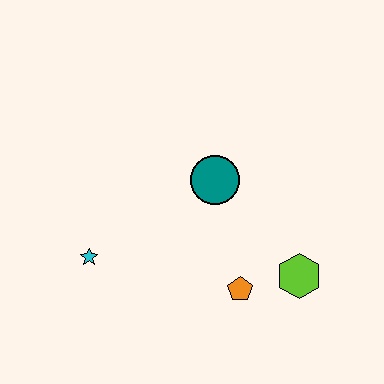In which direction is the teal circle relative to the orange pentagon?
The teal circle is above the orange pentagon.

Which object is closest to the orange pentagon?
The lime hexagon is closest to the orange pentagon.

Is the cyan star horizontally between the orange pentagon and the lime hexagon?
No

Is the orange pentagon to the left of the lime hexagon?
Yes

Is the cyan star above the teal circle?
No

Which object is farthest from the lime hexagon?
The cyan star is farthest from the lime hexagon.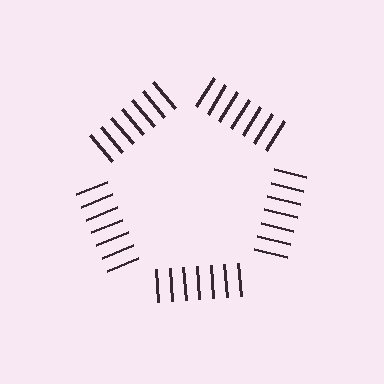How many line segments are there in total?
35 — 7 along each of the 5 edges.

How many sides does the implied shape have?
5 sides — the line-ends trace a pentagon.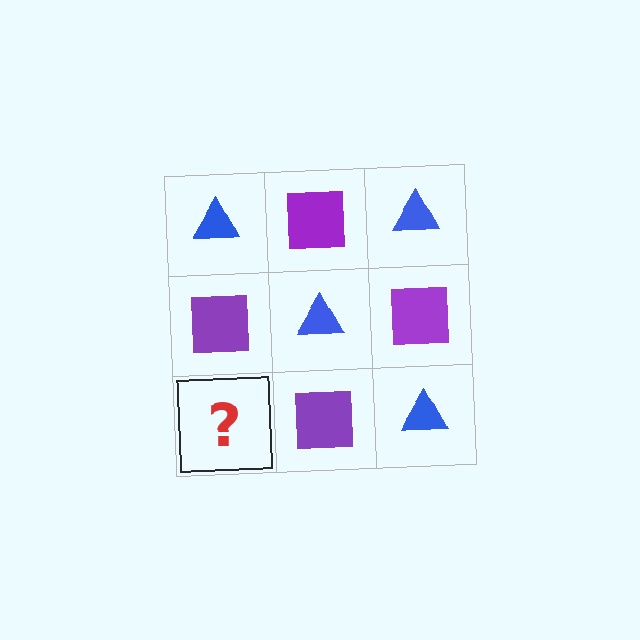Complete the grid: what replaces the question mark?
The question mark should be replaced with a blue triangle.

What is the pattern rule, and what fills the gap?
The rule is that it alternates blue triangle and purple square in a checkerboard pattern. The gap should be filled with a blue triangle.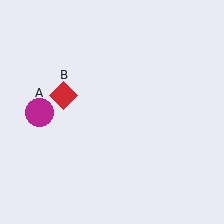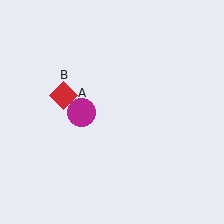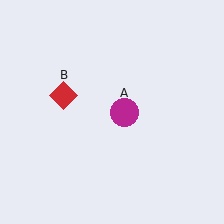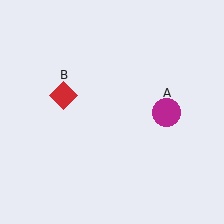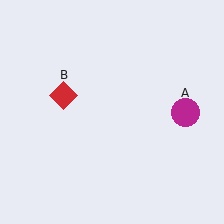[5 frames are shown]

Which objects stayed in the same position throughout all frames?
Red diamond (object B) remained stationary.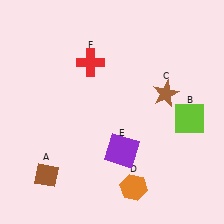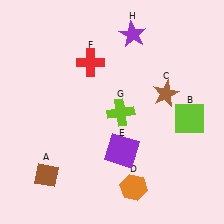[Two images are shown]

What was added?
A lime cross (G), a purple star (H) were added in Image 2.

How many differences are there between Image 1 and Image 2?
There are 2 differences between the two images.